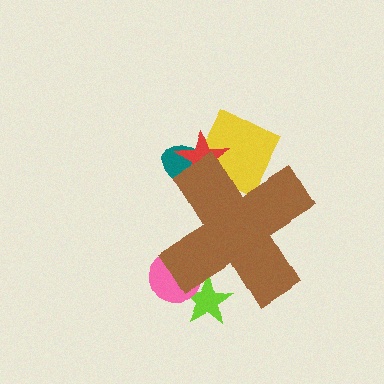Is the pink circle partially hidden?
Yes, the pink circle is partially hidden behind the brown cross.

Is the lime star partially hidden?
Yes, the lime star is partially hidden behind the brown cross.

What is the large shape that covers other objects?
A brown cross.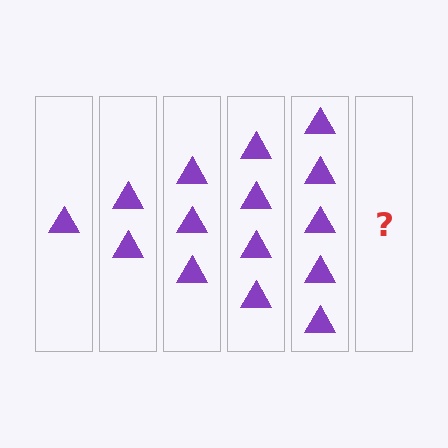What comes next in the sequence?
The next element should be 6 triangles.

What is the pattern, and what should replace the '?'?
The pattern is that each step adds one more triangle. The '?' should be 6 triangles.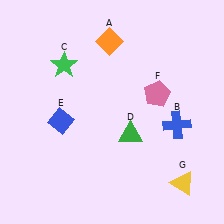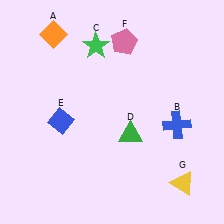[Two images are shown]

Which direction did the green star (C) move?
The green star (C) moved right.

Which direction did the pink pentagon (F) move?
The pink pentagon (F) moved up.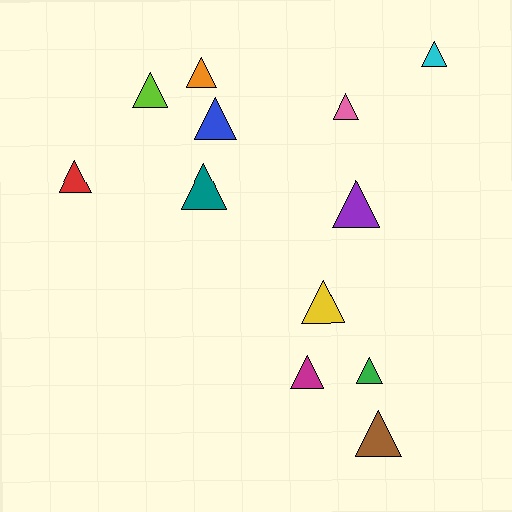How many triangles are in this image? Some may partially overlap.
There are 12 triangles.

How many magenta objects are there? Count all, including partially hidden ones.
There is 1 magenta object.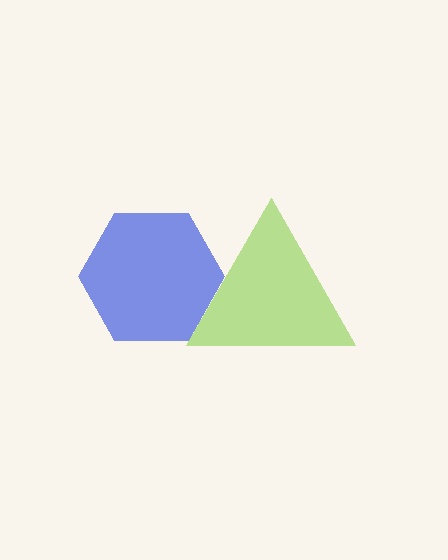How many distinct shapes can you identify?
There are 2 distinct shapes: a blue hexagon, a lime triangle.